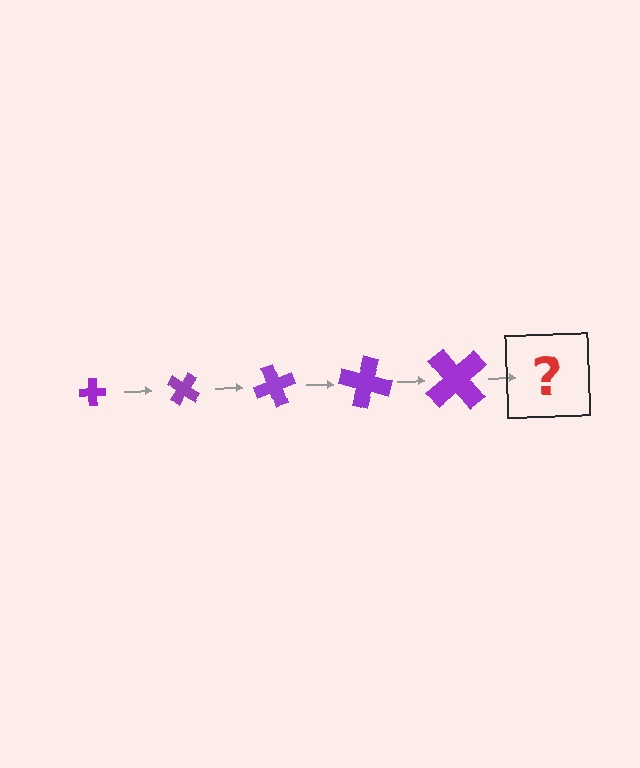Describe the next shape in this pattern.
It should be a cross, larger than the previous one and rotated 175 degrees from the start.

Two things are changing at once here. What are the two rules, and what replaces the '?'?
The two rules are that the cross grows larger each step and it rotates 35 degrees each step. The '?' should be a cross, larger than the previous one and rotated 175 degrees from the start.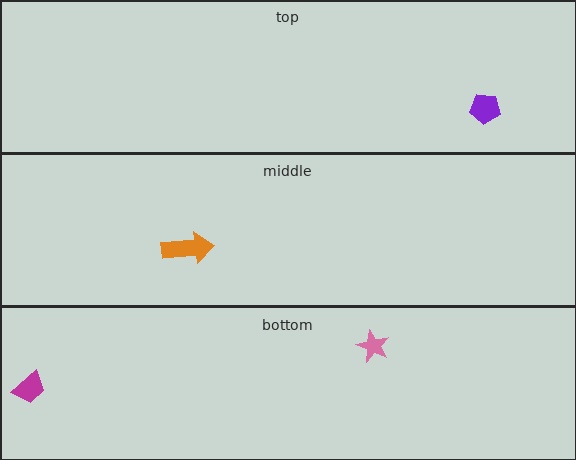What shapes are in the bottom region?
The magenta trapezoid, the pink star.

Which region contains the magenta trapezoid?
The bottom region.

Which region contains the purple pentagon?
The top region.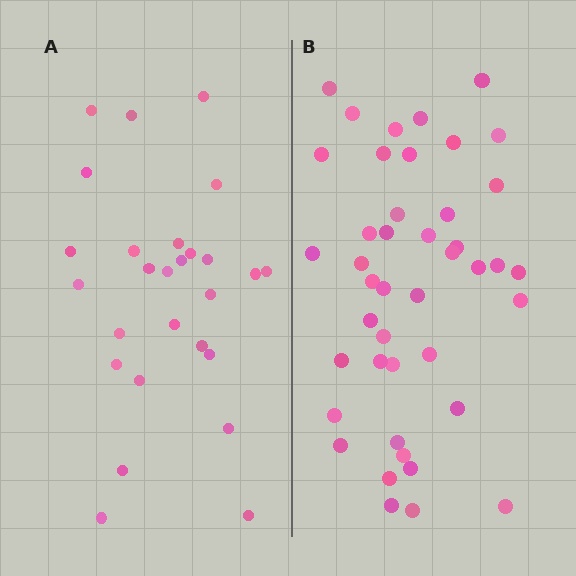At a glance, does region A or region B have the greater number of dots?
Region B (the right region) has more dots.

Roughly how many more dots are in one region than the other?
Region B has approximately 15 more dots than region A.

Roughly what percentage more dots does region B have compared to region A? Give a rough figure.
About 60% more.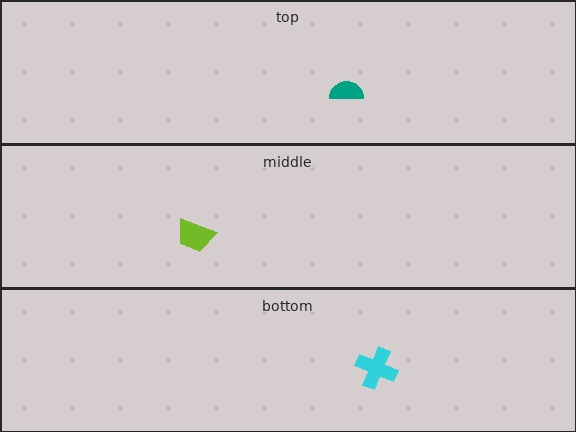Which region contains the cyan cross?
The bottom region.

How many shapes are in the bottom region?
1.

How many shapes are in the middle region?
1.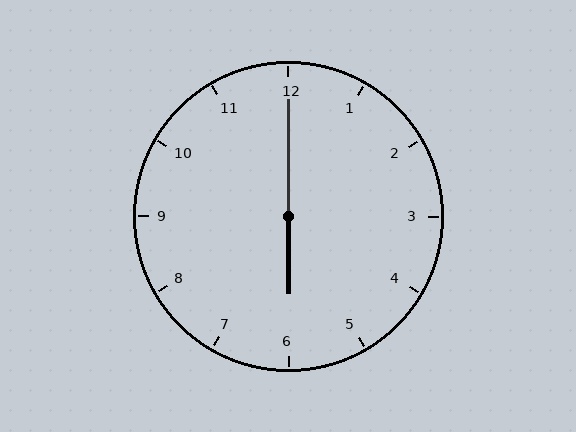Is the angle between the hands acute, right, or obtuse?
It is obtuse.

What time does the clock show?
6:00.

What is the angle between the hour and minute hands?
Approximately 180 degrees.